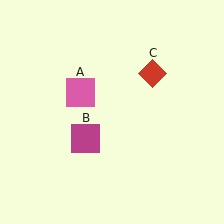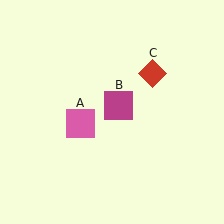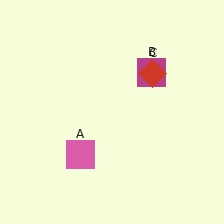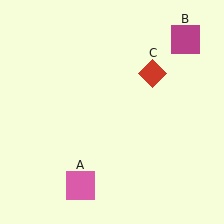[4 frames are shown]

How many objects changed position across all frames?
2 objects changed position: pink square (object A), magenta square (object B).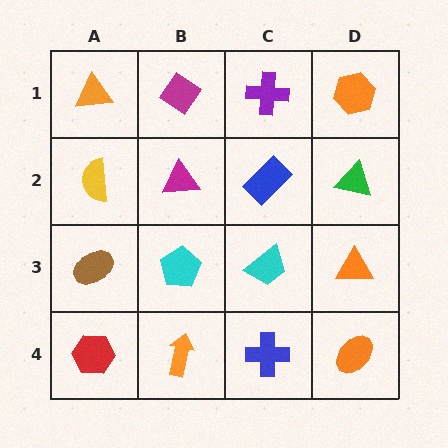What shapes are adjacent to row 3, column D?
A green triangle (row 2, column D), an orange ellipse (row 4, column D), a cyan trapezoid (row 3, column C).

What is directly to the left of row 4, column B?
A red hexagon.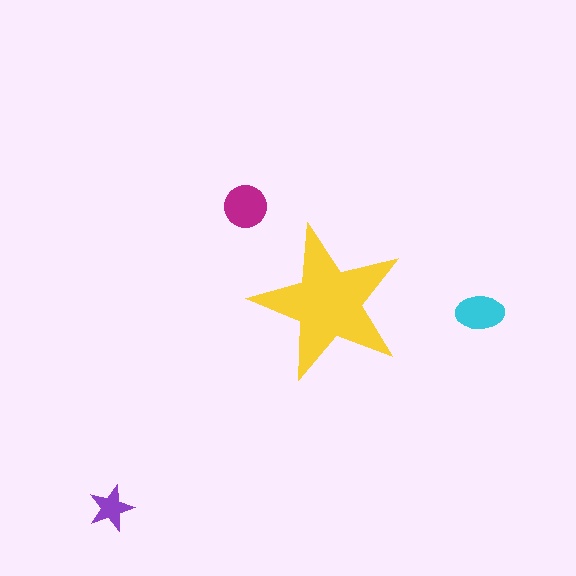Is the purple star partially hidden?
No, the purple star is fully visible.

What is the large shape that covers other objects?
A yellow star.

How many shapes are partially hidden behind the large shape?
0 shapes are partially hidden.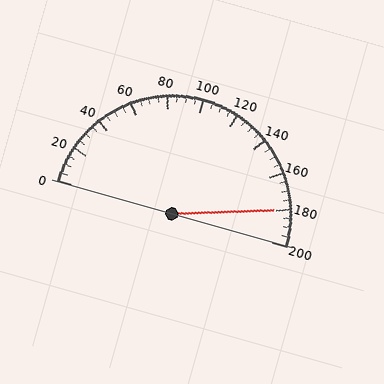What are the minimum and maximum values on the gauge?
The gauge ranges from 0 to 200.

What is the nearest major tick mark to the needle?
The nearest major tick mark is 180.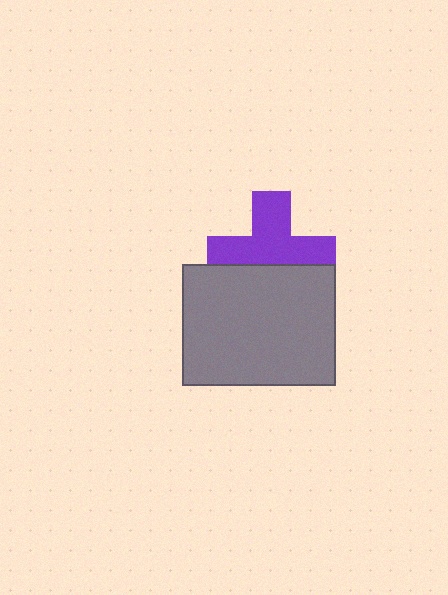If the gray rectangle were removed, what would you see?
You would see the complete purple cross.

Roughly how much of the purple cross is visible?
About half of it is visible (roughly 62%).